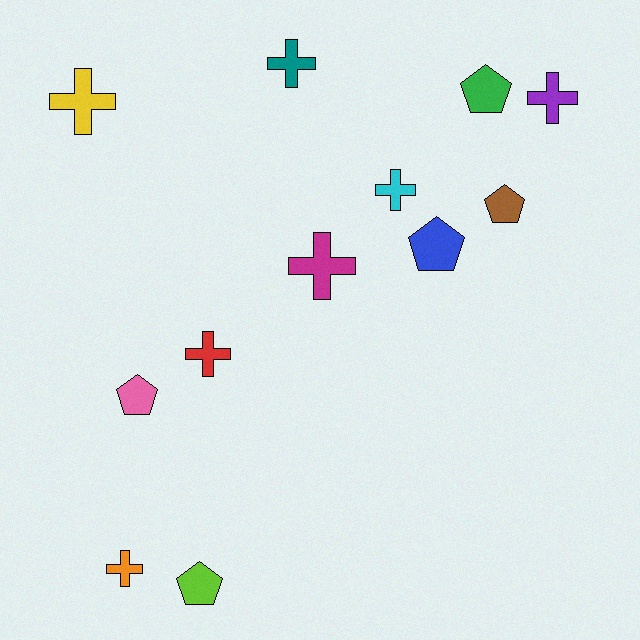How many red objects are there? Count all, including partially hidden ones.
There is 1 red object.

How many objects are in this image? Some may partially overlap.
There are 12 objects.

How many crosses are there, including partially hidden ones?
There are 7 crosses.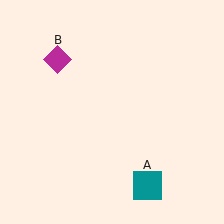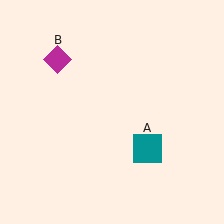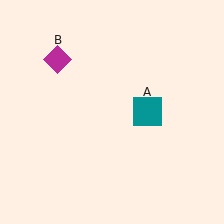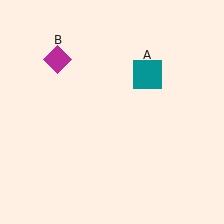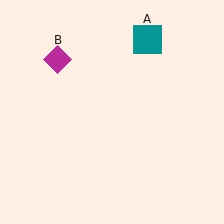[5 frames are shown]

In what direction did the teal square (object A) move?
The teal square (object A) moved up.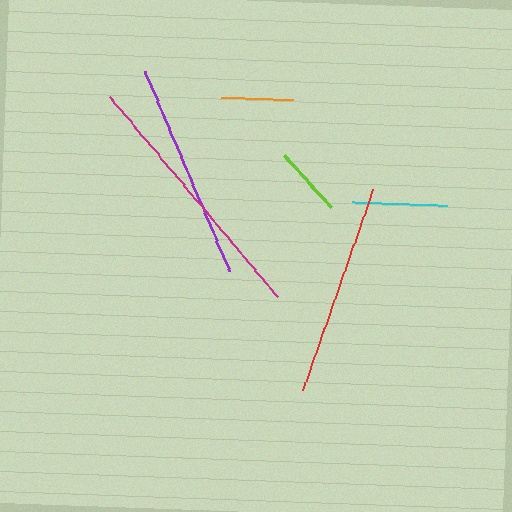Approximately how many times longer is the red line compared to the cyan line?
The red line is approximately 2.3 times the length of the cyan line.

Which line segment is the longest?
The magenta line is the longest at approximately 262 pixels.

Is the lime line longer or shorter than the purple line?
The purple line is longer than the lime line.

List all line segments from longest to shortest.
From longest to shortest: magenta, purple, red, cyan, orange, lime.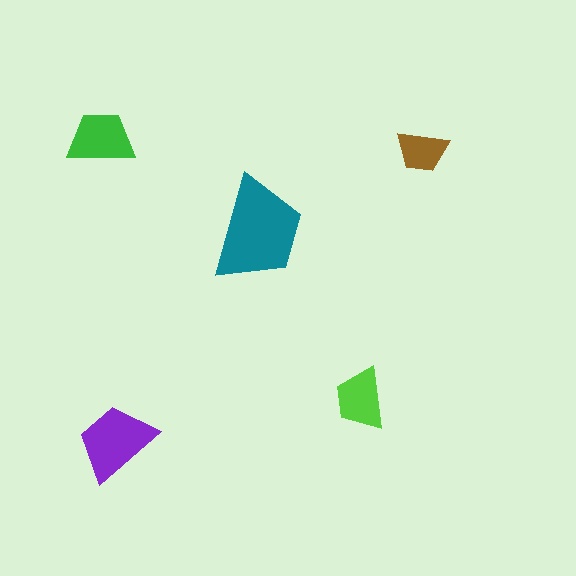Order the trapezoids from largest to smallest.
the teal one, the purple one, the green one, the lime one, the brown one.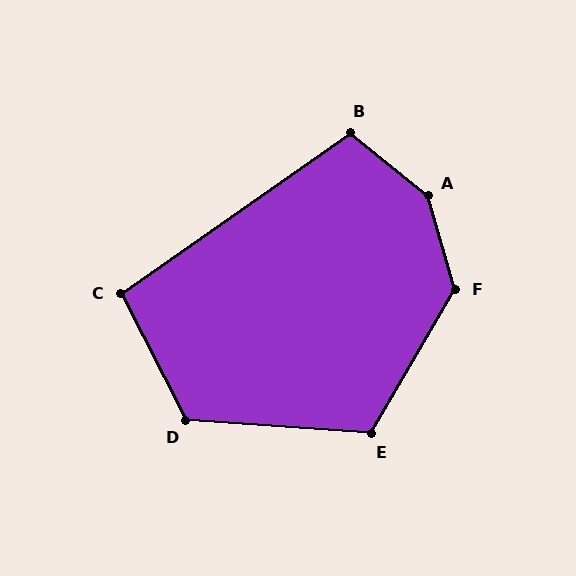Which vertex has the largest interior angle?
A, at approximately 146 degrees.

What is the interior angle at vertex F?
Approximately 133 degrees (obtuse).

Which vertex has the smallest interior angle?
C, at approximately 98 degrees.